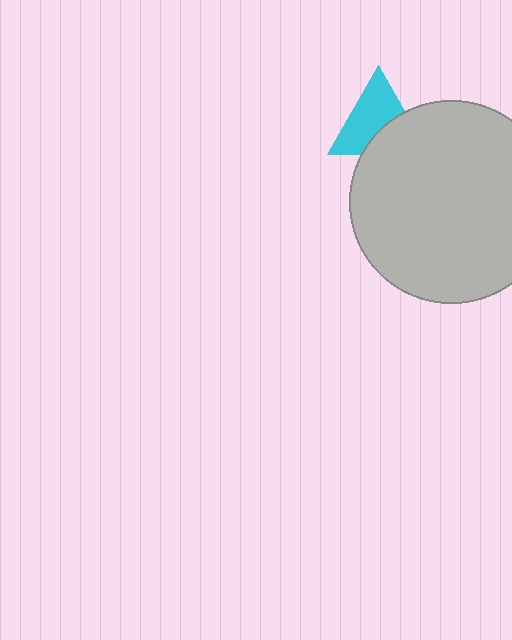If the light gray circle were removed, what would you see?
You would see the complete cyan triangle.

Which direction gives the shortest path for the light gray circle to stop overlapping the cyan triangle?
Moving down gives the shortest separation.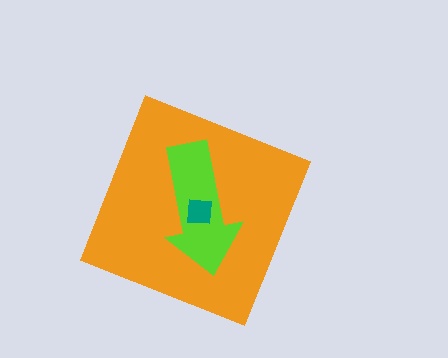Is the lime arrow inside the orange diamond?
Yes.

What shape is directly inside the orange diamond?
The lime arrow.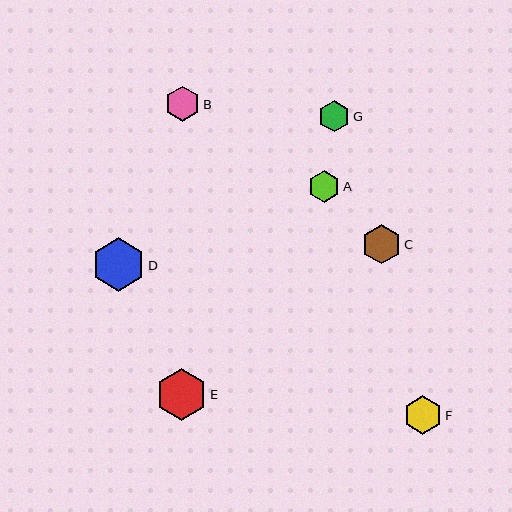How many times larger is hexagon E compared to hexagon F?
Hexagon E is approximately 1.3 times the size of hexagon F.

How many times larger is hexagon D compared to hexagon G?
Hexagon D is approximately 1.7 times the size of hexagon G.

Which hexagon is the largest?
Hexagon D is the largest with a size of approximately 53 pixels.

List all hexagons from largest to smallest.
From largest to smallest: D, E, C, F, B, A, G.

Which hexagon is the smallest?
Hexagon G is the smallest with a size of approximately 31 pixels.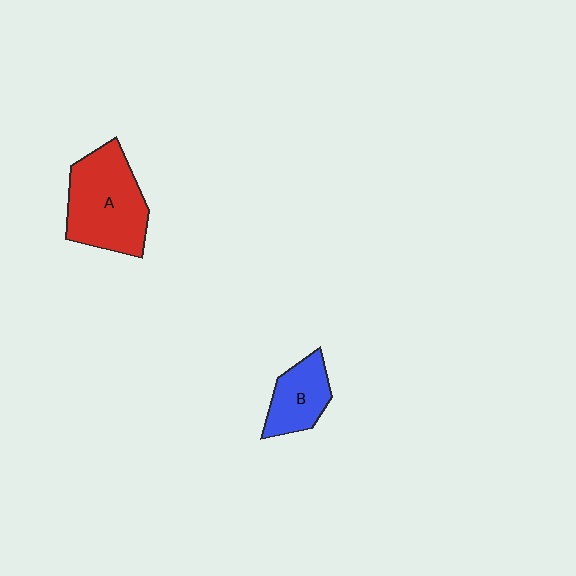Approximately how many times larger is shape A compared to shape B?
Approximately 1.9 times.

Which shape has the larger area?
Shape A (red).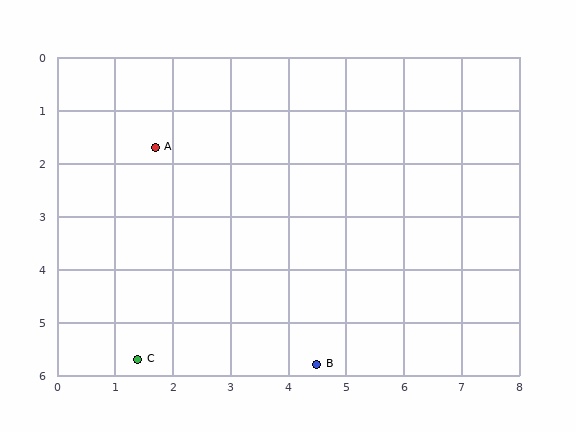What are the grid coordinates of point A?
Point A is at approximately (1.7, 1.7).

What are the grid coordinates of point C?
Point C is at approximately (1.4, 5.7).